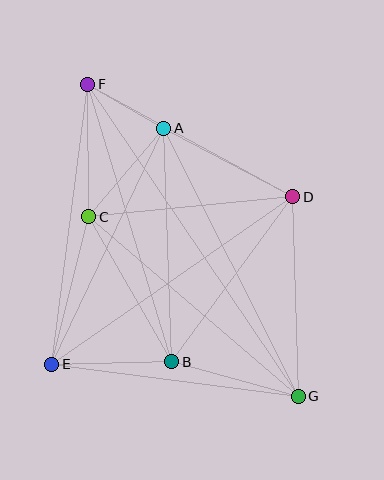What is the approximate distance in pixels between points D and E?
The distance between D and E is approximately 293 pixels.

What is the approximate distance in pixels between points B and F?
The distance between B and F is approximately 290 pixels.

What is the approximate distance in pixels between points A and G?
The distance between A and G is approximately 300 pixels.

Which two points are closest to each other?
Points A and F are closest to each other.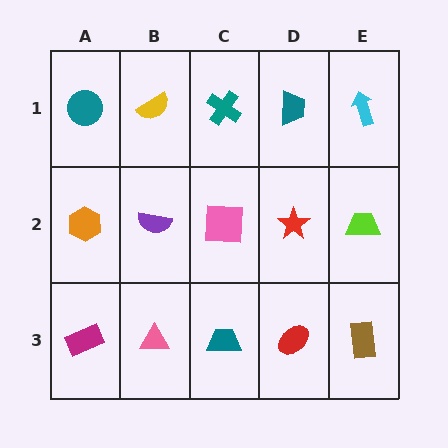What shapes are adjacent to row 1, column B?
A purple semicircle (row 2, column B), a teal circle (row 1, column A), a teal cross (row 1, column C).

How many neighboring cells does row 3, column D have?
3.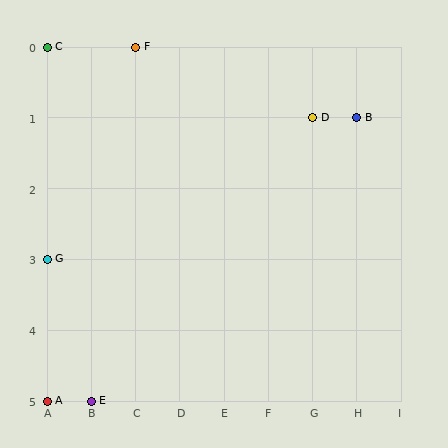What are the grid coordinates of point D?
Point D is at grid coordinates (G, 1).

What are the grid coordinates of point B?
Point B is at grid coordinates (H, 1).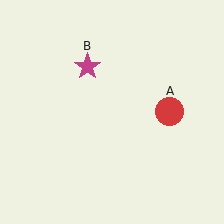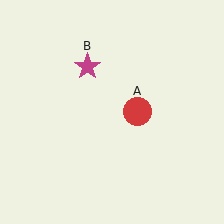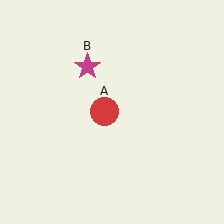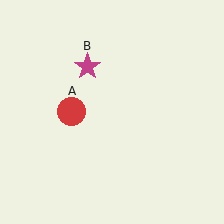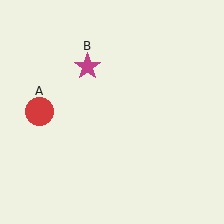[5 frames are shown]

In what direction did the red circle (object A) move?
The red circle (object A) moved left.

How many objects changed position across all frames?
1 object changed position: red circle (object A).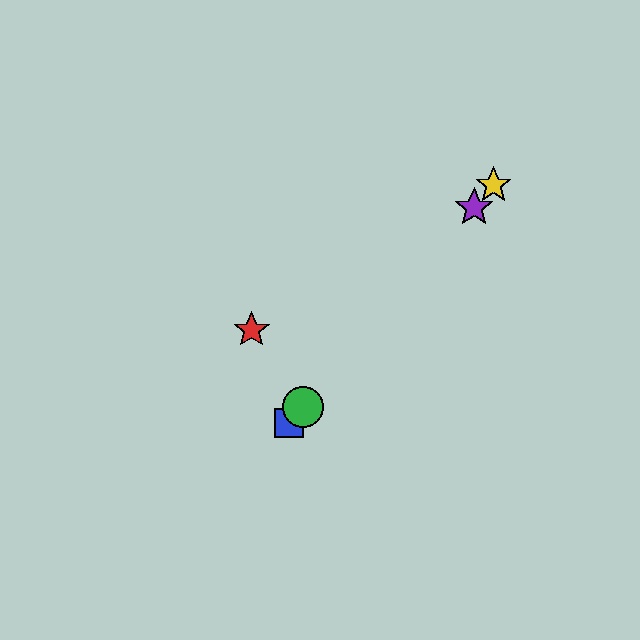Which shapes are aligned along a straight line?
The blue square, the green circle, the yellow star, the purple star are aligned along a straight line.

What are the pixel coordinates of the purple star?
The purple star is at (474, 208).